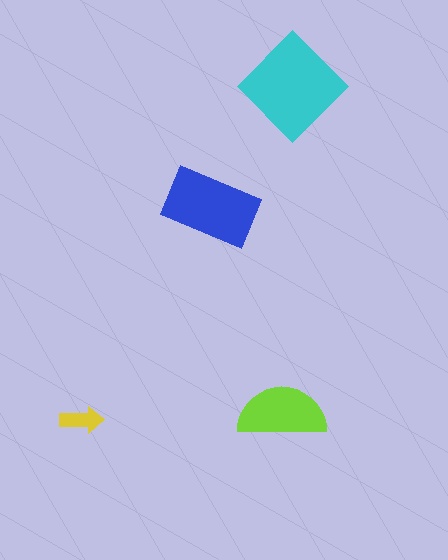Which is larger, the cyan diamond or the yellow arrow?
The cyan diamond.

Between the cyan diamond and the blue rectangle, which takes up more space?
The cyan diamond.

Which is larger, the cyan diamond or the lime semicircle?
The cyan diamond.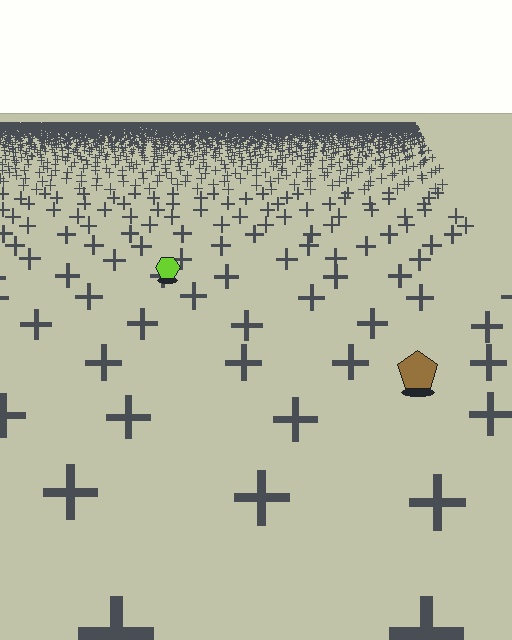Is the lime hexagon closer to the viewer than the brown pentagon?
No. The brown pentagon is closer — you can tell from the texture gradient: the ground texture is coarser near it.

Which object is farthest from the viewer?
The lime hexagon is farthest from the viewer. It appears smaller and the ground texture around it is denser.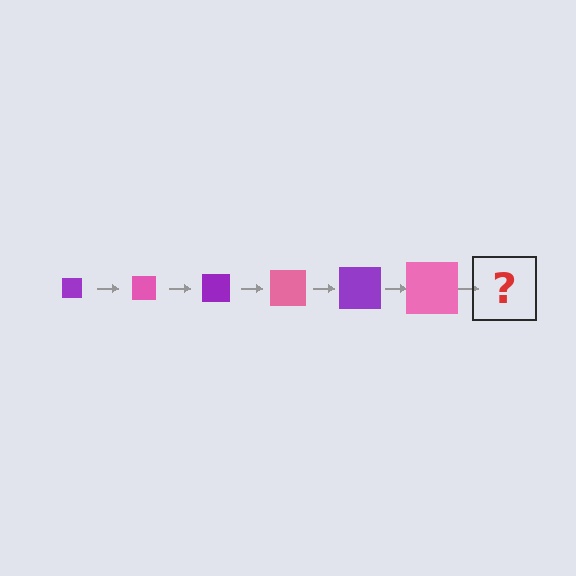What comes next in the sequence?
The next element should be a purple square, larger than the previous one.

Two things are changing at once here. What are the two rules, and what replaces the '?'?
The two rules are that the square grows larger each step and the color cycles through purple and pink. The '?' should be a purple square, larger than the previous one.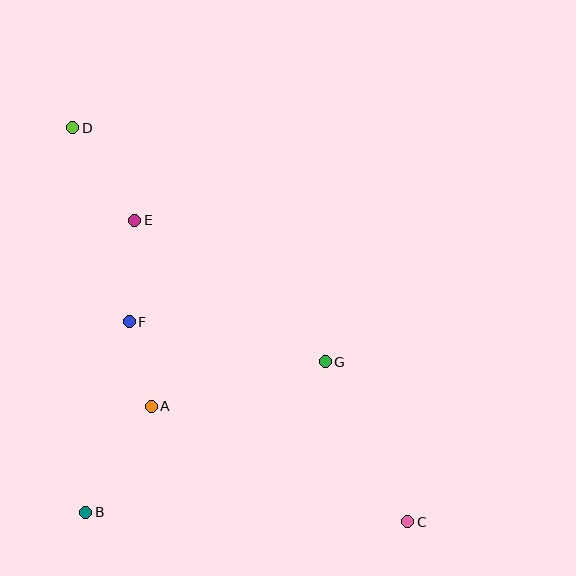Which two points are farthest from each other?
Points C and D are farthest from each other.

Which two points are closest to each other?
Points A and F are closest to each other.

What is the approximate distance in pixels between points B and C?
The distance between B and C is approximately 322 pixels.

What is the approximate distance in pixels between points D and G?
The distance between D and G is approximately 344 pixels.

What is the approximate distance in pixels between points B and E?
The distance between B and E is approximately 296 pixels.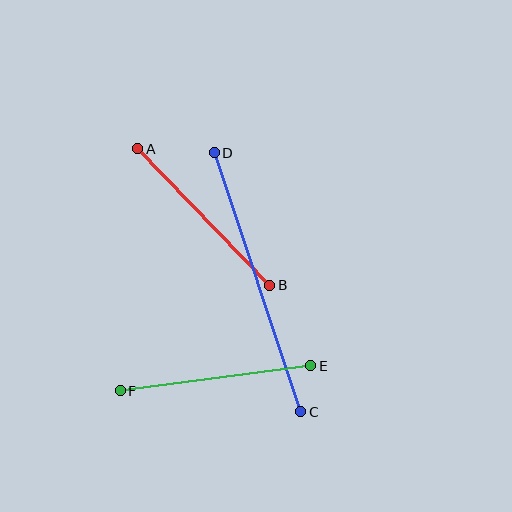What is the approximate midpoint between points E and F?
The midpoint is at approximately (216, 378) pixels.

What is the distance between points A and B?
The distance is approximately 190 pixels.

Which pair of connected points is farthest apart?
Points C and D are farthest apart.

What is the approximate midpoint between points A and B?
The midpoint is at approximately (204, 217) pixels.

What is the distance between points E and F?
The distance is approximately 192 pixels.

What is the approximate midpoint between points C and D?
The midpoint is at approximately (258, 282) pixels.